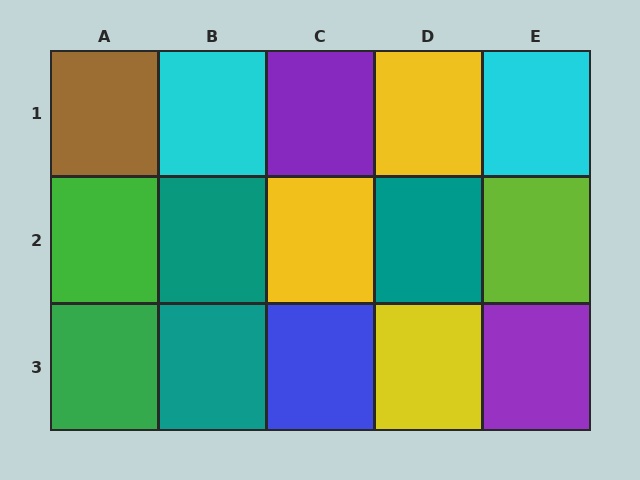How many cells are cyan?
2 cells are cyan.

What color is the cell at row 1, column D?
Yellow.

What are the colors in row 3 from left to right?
Green, teal, blue, yellow, purple.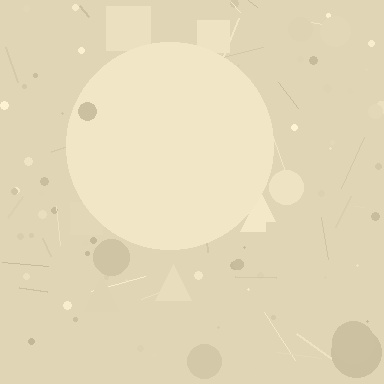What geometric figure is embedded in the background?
A circle is embedded in the background.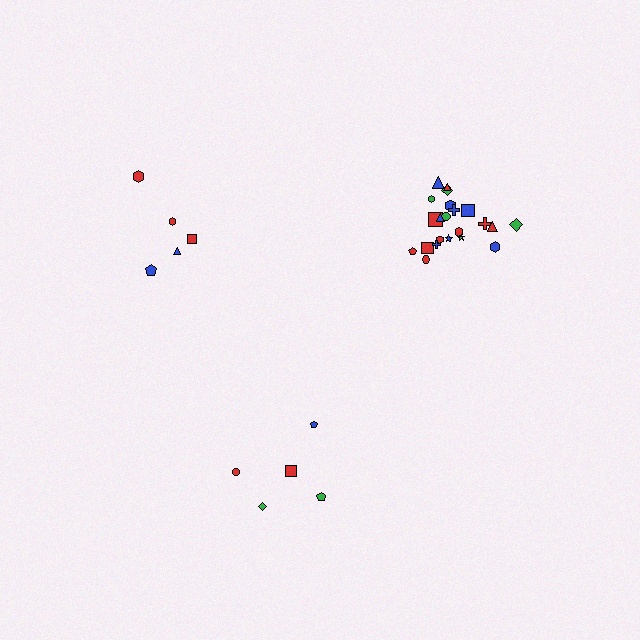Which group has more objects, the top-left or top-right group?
The top-right group.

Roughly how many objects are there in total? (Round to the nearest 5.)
Roughly 30 objects in total.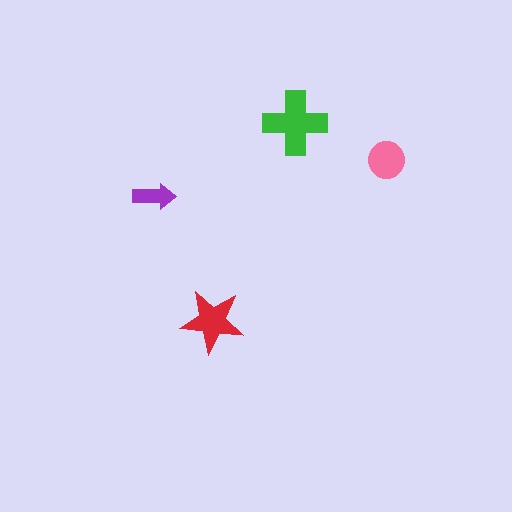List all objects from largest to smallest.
The green cross, the red star, the pink circle, the purple arrow.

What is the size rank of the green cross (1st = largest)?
1st.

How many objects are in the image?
There are 4 objects in the image.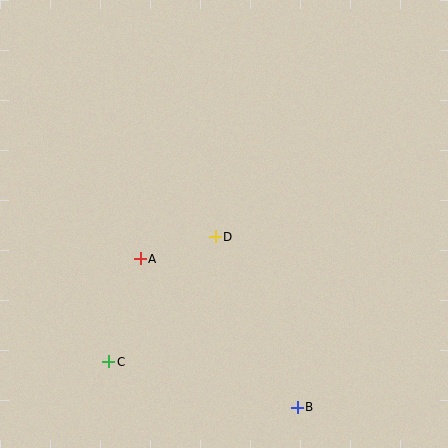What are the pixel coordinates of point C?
Point C is at (109, 362).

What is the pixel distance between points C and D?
The distance between C and D is 165 pixels.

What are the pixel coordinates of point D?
Point D is at (215, 237).